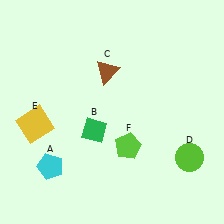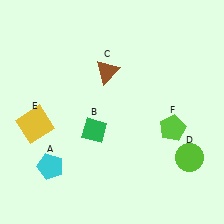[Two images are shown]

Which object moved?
The lime pentagon (F) moved right.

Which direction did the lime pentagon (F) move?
The lime pentagon (F) moved right.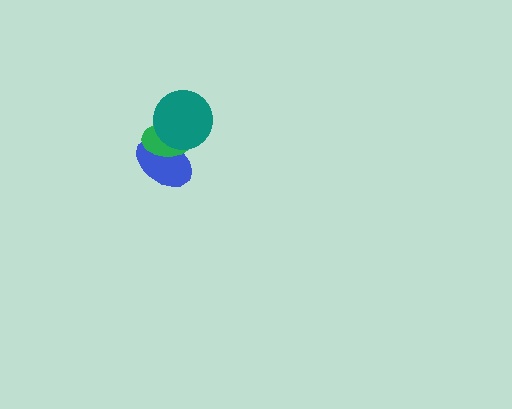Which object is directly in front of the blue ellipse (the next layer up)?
The green ellipse is directly in front of the blue ellipse.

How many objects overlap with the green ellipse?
2 objects overlap with the green ellipse.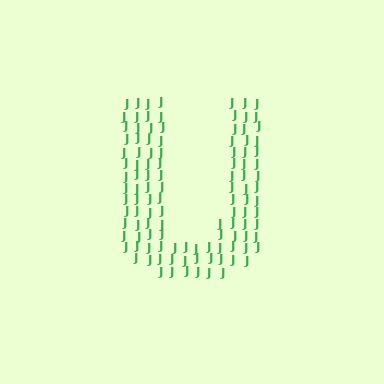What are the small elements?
The small elements are letter J's.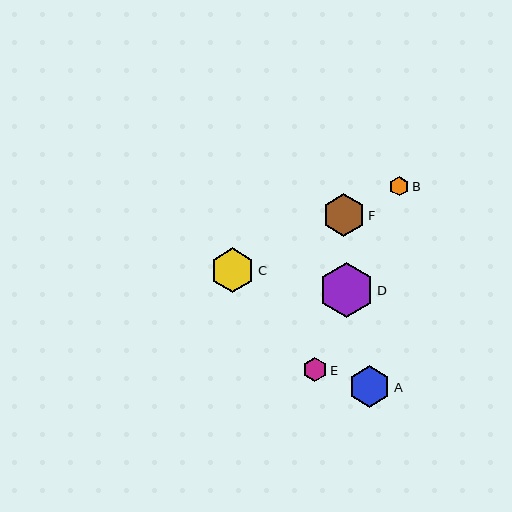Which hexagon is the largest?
Hexagon D is the largest with a size of approximately 55 pixels.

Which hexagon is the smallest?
Hexagon B is the smallest with a size of approximately 19 pixels.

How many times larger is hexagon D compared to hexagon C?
Hexagon D is approximately 1.2 times the size of hexagon C.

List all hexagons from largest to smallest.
From largest to smallest: D, C, F, A, E, B.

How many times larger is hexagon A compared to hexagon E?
Hexagon A is approximately 1.7 times the size of hexagon E.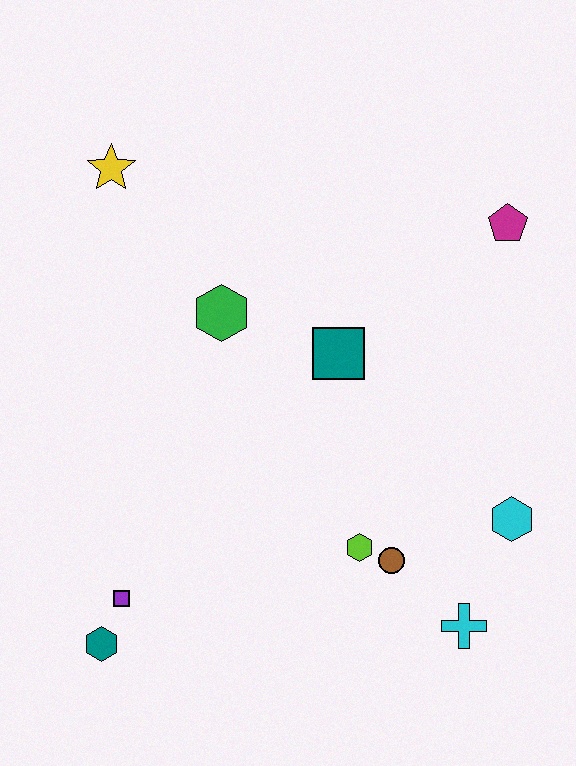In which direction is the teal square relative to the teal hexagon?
The teal square is above the teal hexagon.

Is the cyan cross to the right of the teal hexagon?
Yes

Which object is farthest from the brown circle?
The yellow star is farthest from the brown circle.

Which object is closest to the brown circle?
The lime hexagon is closest to the brown circle.